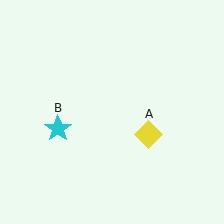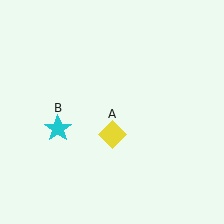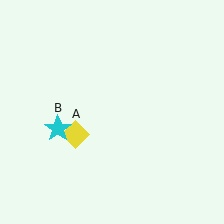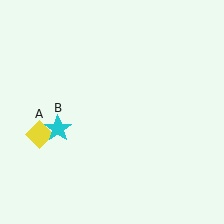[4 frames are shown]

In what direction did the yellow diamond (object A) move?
The yellow diamond (object A) moved left.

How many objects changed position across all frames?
1 object changed position: yellow diamond (object A).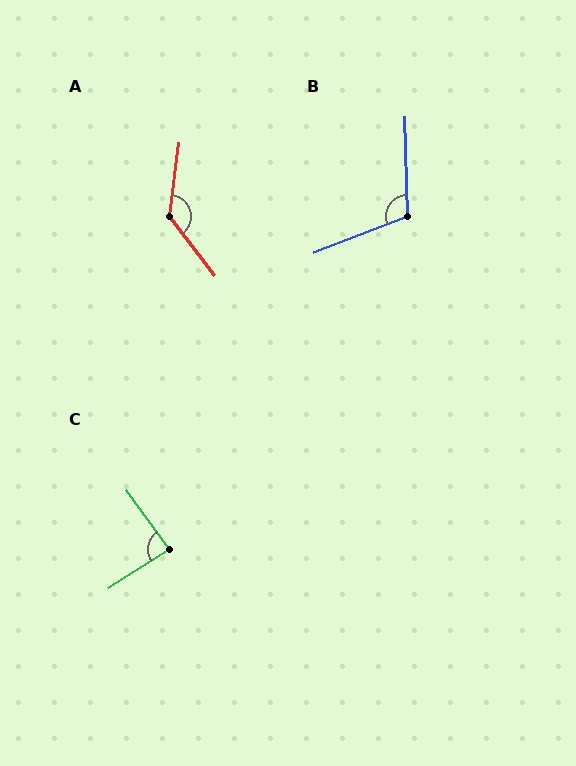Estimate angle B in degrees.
Approximately 109 degrees.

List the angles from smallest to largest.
C (87°), B (109°), A (135°).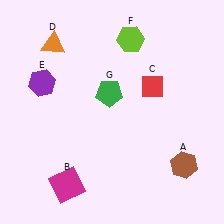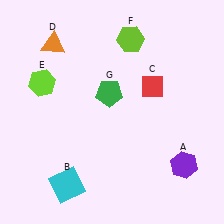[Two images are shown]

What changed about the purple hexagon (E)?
In Image 1, E is purple. In Image 2, it changed to lime.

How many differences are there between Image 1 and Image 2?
There are 3 differences between the two images.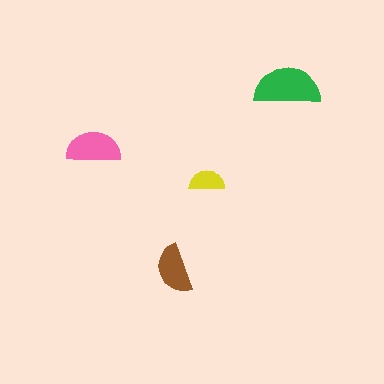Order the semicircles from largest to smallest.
the green one, the pink one, the brown one, the yellow one.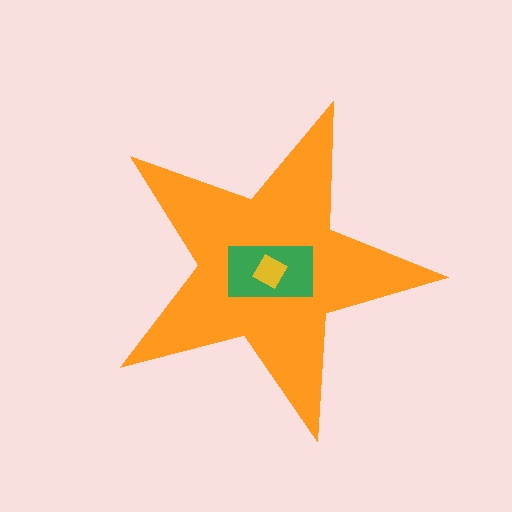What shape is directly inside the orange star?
The green rectangle.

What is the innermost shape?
The yellow diamond.